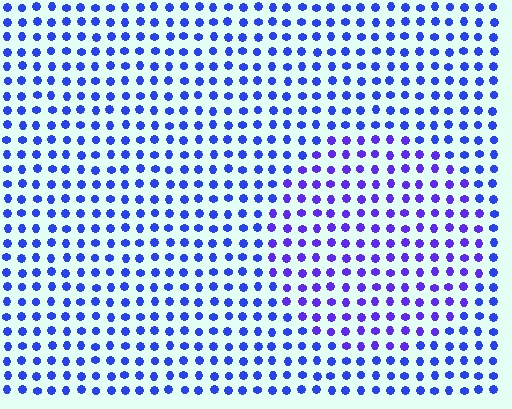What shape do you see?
I see a circle.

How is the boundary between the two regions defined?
The boundary is defined purely by a slight shift in hue (about 25 degrees). Spacing, size, and orientation are identical on both sides.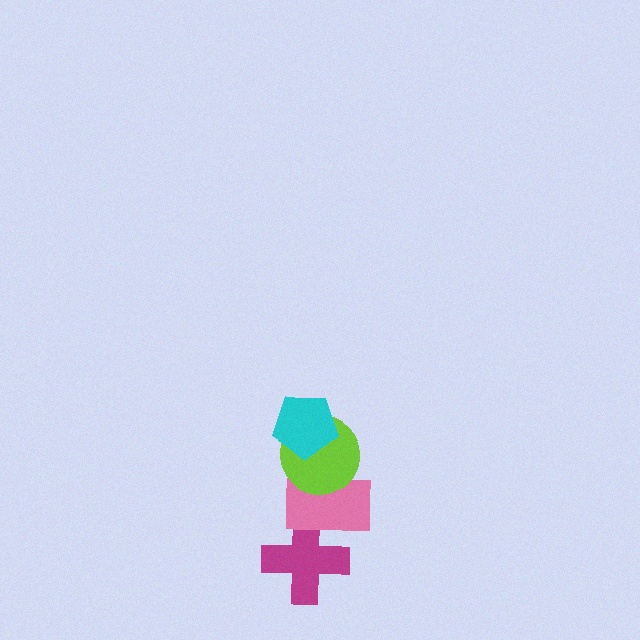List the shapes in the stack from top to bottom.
From top to bottom: the cyan pentagon, the lime circle, the pink rectangle, the magenta cross.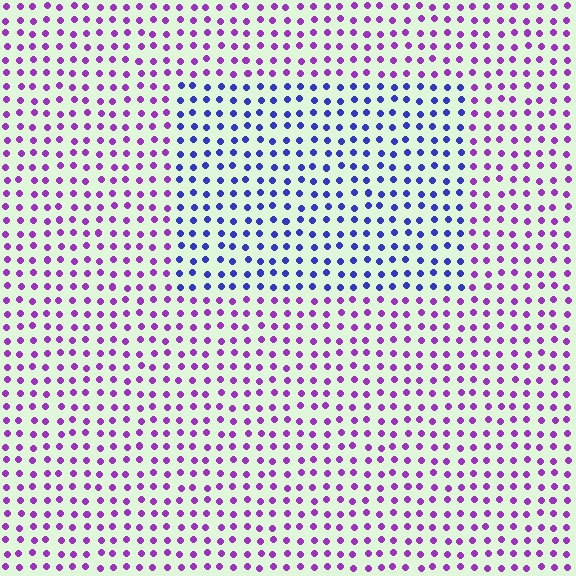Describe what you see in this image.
The image is filled with small purple elements in a uniform arrangement. A rectangle-shaped region is visible where the elements are tinted to a slightly different hue, forming a subtle color boundary.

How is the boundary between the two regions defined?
The boundary is defined purely by a slight shift in hue (about 48 degrees). Spacing, size, and orientation are identical on both sides.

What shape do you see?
I see a rectangle.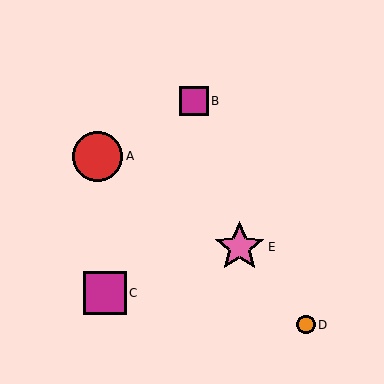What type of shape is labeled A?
Shape A is a red circle.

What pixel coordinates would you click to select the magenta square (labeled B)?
Click at (194, 101) to select the magenta square B.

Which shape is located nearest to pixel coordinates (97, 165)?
The red circle (labeled A) at (98, 156) is nearest to that location.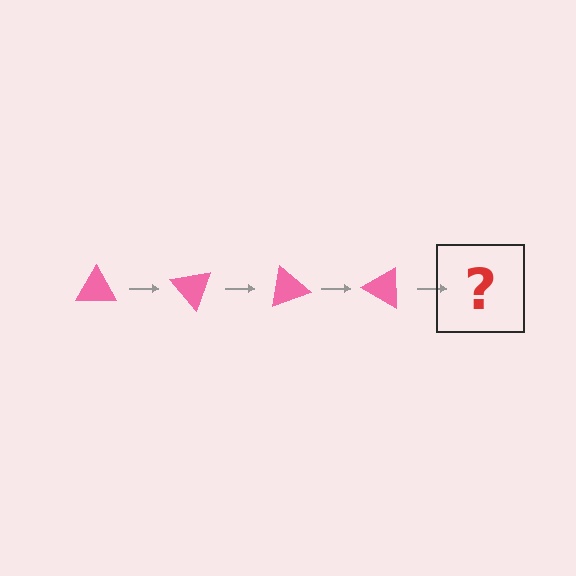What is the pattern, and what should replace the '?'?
The pattern is that the triangle rotates 50 degrees each step. The '?' should be a pink triangle rotated 200 degrees.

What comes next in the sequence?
The next element should be a pink triangle rotated 200 degrees.